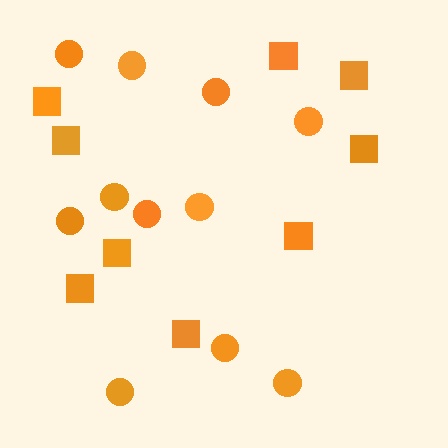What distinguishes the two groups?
There are 2 groups: one group of squares (9) and one group of circles (11).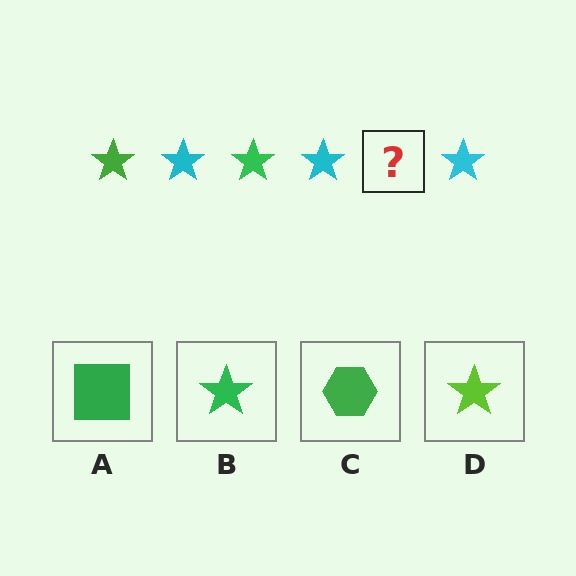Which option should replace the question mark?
Option B.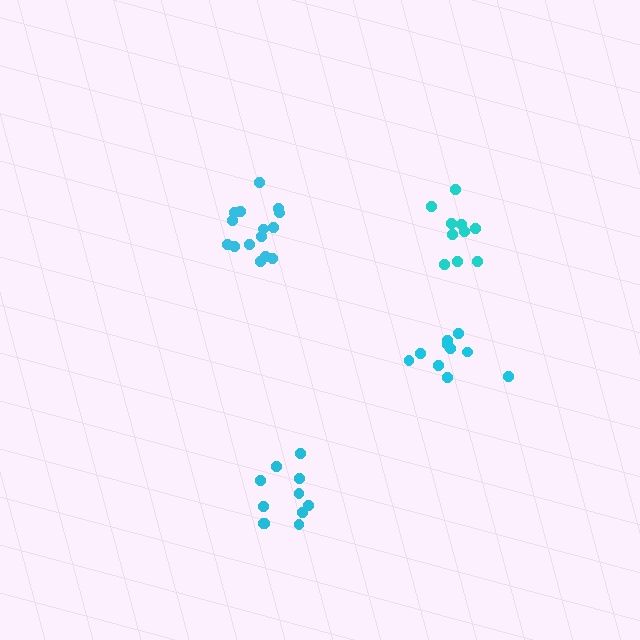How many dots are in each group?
Group 1: 15 dots, Group 2: 10 dots, Group 3: 10 dots, Group 4: 11 dots (46 total).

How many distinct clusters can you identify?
There are 4 distinct clusters.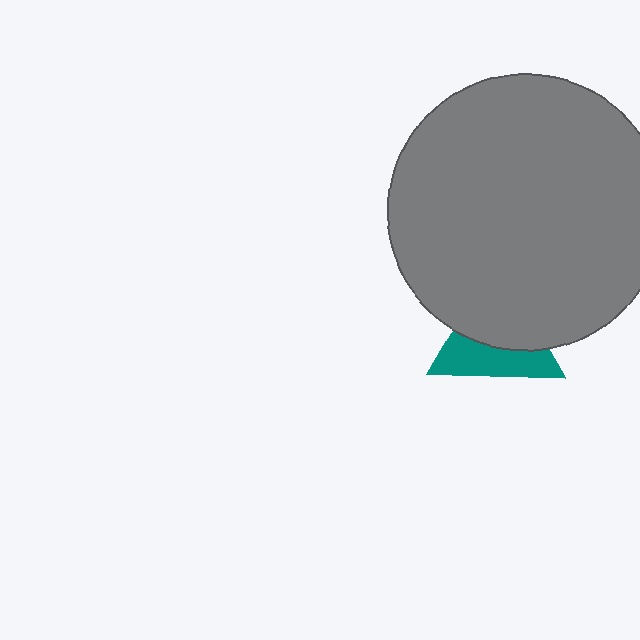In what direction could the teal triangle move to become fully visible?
The teal triangle could move down. That would shift it out from behind the gray circle entirely.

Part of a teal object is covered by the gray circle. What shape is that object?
It is a triangle.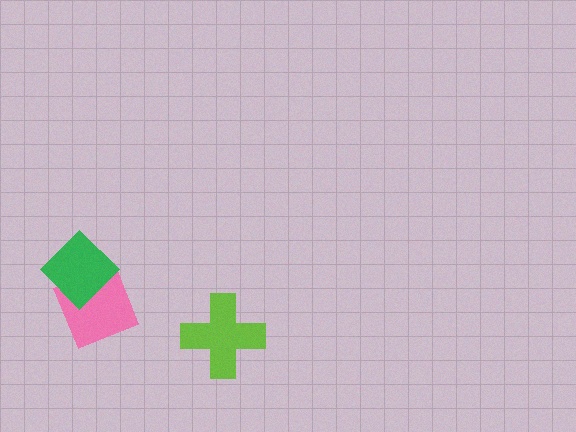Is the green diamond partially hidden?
No, no other shape covers it.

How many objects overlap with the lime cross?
0 objects overlap with the lime cross.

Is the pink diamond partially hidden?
Yes, it is partially covered by another shape.